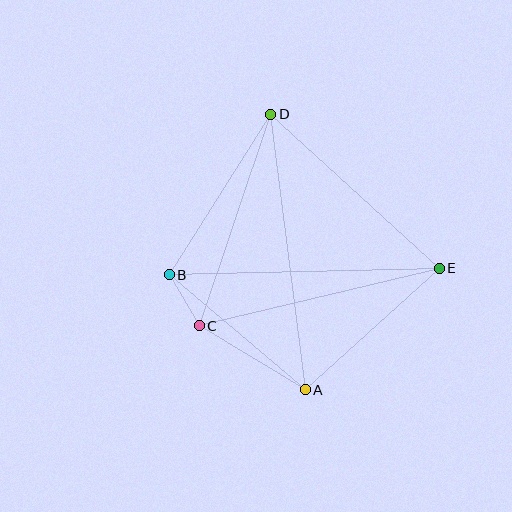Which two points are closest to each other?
Points B and C are closest to each other.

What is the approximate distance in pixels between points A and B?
The distance between A and B is approximately 178 pixels.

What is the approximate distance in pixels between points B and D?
The distance between B and D is approximately 190 pixels.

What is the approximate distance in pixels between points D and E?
The distance between D and E is approximately 228 pixels.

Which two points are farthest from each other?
Points A and D are farthest from each other.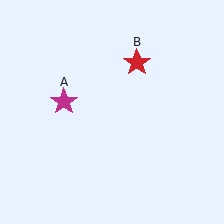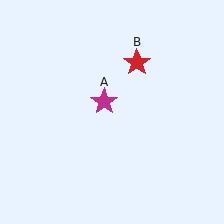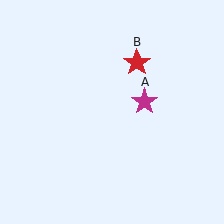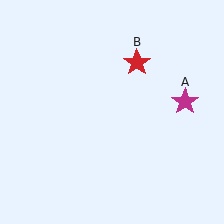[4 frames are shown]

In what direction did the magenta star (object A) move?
The magenta star (object A) moved right.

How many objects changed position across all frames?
1 object changed position: magenta star (object A).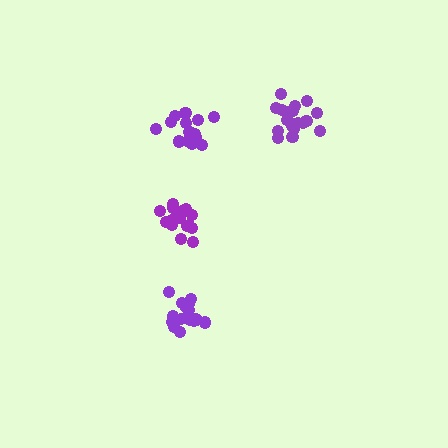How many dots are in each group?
Group 1: 16 dots, Group 2: 18 dots, Group 3: 19 dots, Group 4: 17 dots (70 total).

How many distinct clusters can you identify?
There are 4 distinct clusters.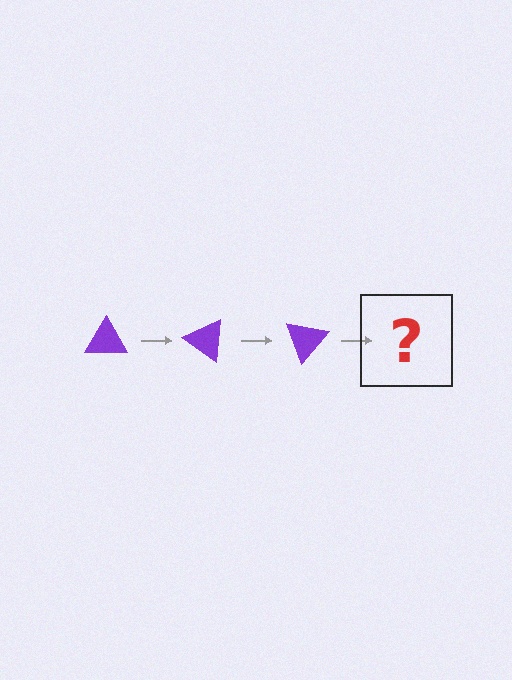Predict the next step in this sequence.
The next step is a purple triangle rotated 105 degrees.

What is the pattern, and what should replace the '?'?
The pattern is that the triangle rotates 35 degrees each step. The '?' should be a purple triangle rotated 105 degrees.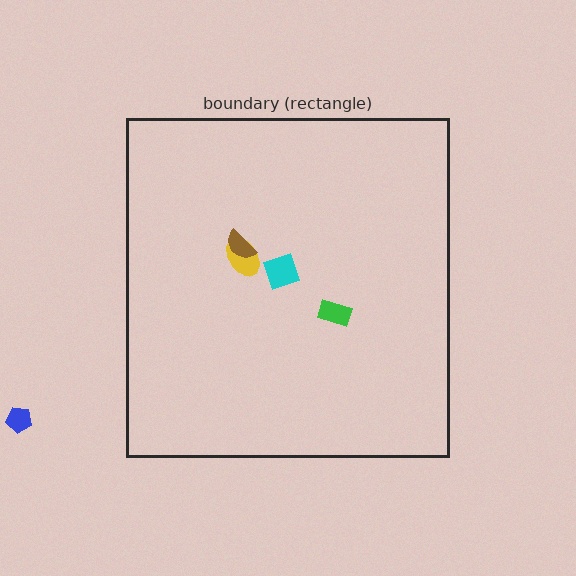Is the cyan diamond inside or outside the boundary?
Inside.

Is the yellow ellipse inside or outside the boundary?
Inside.